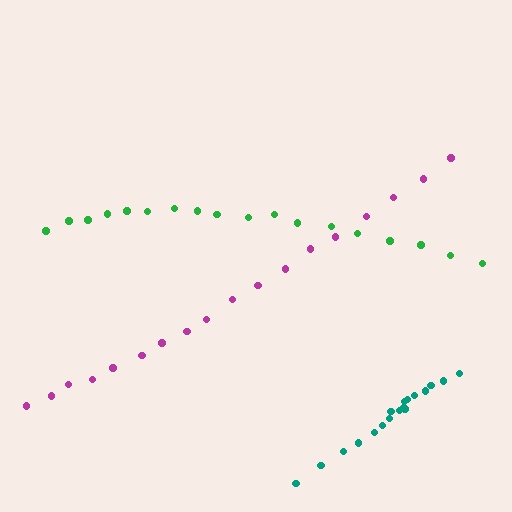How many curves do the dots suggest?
There are 3 distinct paths.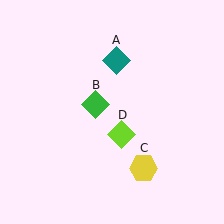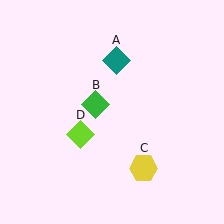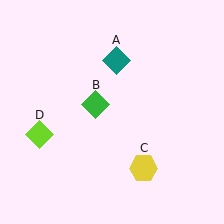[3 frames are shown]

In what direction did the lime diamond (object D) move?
The lime diamond (object D) moved left.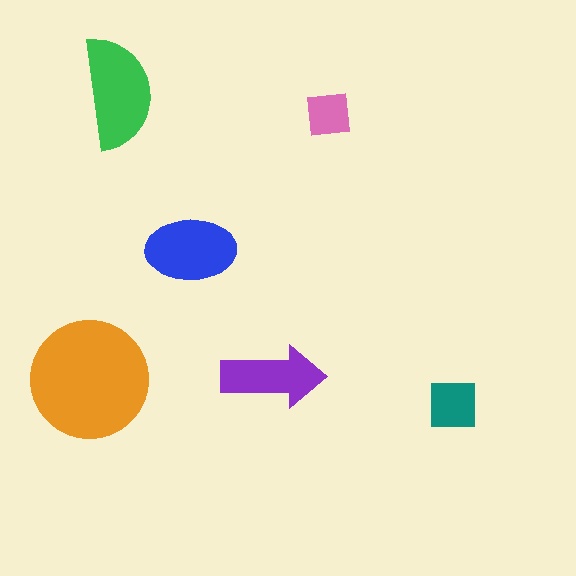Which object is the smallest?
The pink square.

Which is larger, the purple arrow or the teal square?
The purple arrow.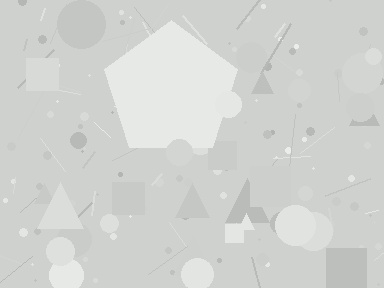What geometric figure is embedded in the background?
A pentagon is embedded in the background.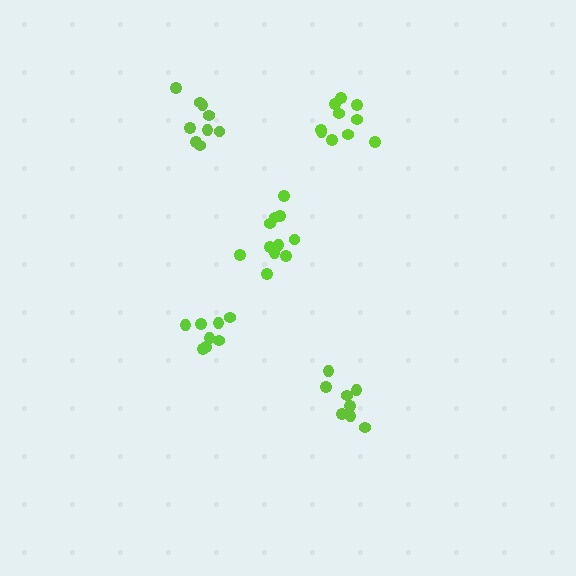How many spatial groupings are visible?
There are 5 spatial groupings.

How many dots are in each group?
Group 1: 11 dots, Group 2: 8 dots, Group 3: 8 dots, Group 4: 9 dots, Group 5: 10 dots (46 total).